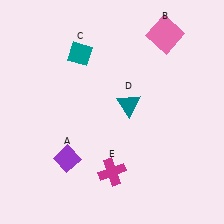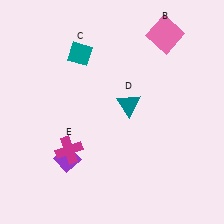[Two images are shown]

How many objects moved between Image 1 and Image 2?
1 object moved between the two images.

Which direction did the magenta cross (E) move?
The magenta cross (E) moved left.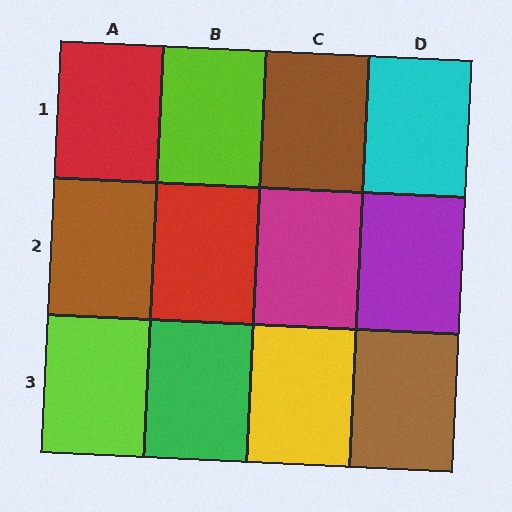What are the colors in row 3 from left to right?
Lime, green, yellow, brown.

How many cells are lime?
2 cells are lime.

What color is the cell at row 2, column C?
Magenta.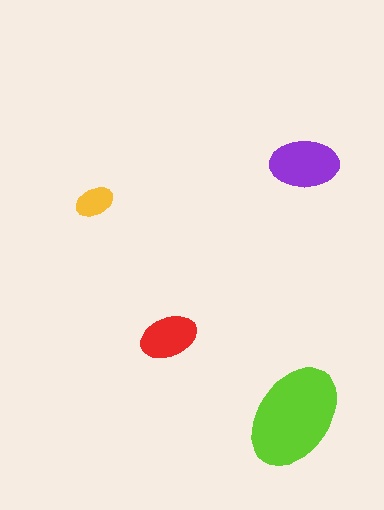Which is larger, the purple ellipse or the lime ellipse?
The lime one.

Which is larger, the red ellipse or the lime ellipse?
The lime one.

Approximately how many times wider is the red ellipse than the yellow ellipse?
About 1.5 times wider.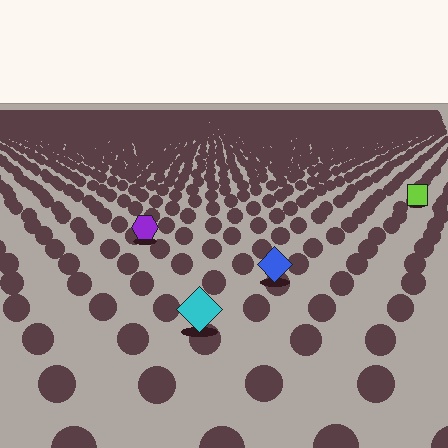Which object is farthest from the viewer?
The lime square is farthest from the viewer. It appears smaller and the ground texture around it is denser.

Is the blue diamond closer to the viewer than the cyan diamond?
No. The cyan diamond is closer — you can tell from the texture gradient: the ground texture is coarser near it.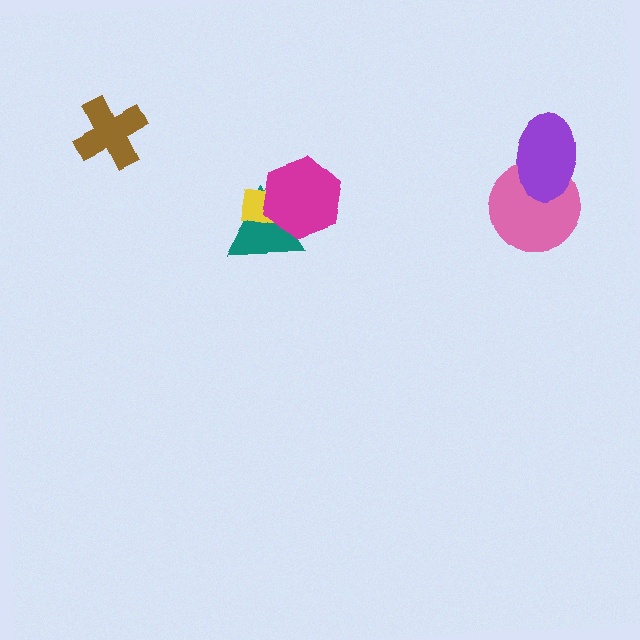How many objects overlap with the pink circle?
1 object overlaps with the pink circle.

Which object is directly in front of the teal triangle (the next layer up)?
The yellow rectangle is directly in front of the teal triangle.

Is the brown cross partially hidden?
No, no other shape covers it.